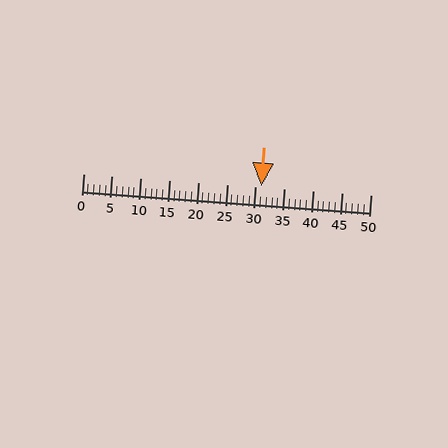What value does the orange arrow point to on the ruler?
The orange arrow points to approximately 31.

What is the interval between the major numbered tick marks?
The major tick marks are spaced 5 units apart.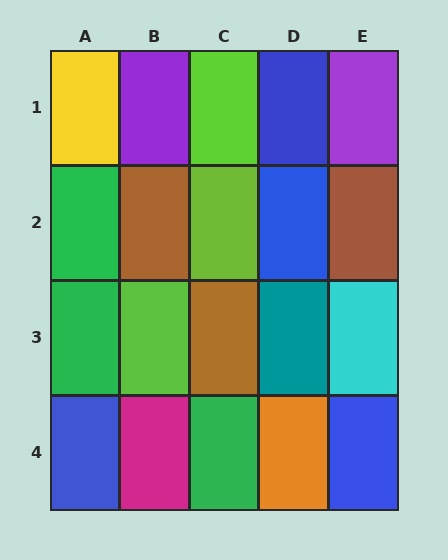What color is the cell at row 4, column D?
Orange.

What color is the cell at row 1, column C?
Lime.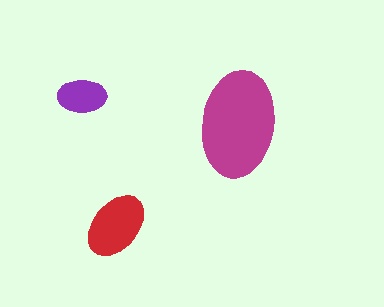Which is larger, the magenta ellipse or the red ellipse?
The magenta one.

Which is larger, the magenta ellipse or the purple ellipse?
The magenta one.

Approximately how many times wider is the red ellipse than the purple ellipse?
About 1.5 times wider.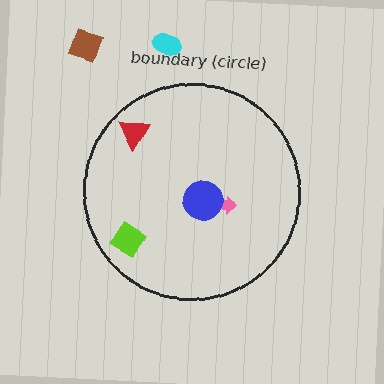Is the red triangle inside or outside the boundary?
Inside.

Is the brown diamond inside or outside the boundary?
Outside.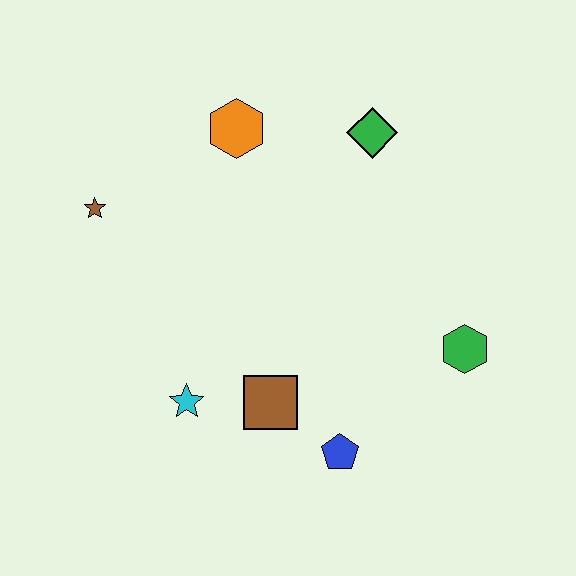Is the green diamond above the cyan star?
Yes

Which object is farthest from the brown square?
The green diamond is farthest from the brown square.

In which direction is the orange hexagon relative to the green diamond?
The orange hexagon is to the left of the green diamond.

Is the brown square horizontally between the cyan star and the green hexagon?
Yes